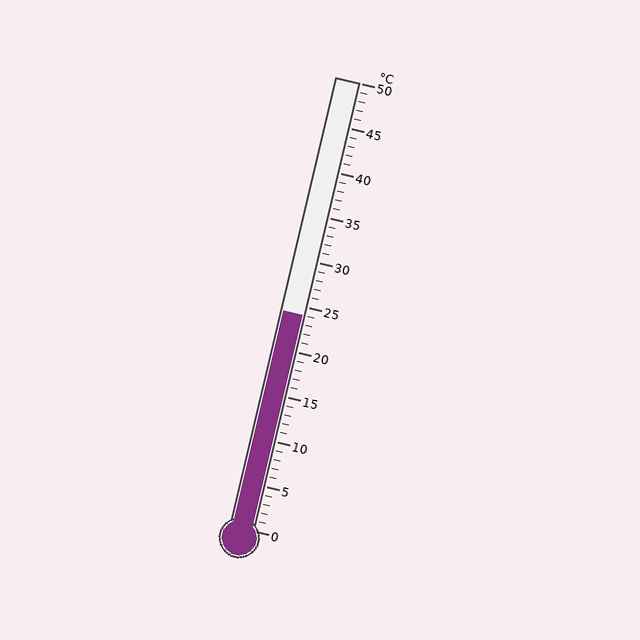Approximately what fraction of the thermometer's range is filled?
The thermometer is filled to approximately 50% of its range.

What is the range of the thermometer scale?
The thermometer scale ranges from 0°C to 50°C.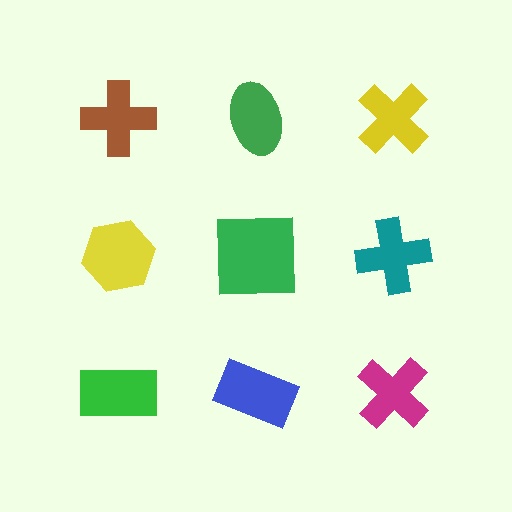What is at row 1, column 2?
A green ellipse.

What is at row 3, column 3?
A magenta cross.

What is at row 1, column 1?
A brown cross.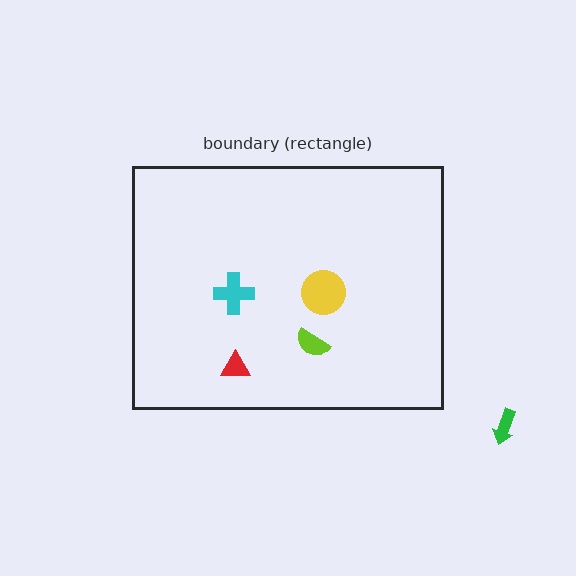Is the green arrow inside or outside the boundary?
Outside.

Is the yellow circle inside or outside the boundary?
Inside.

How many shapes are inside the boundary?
4 inside, 1 outside.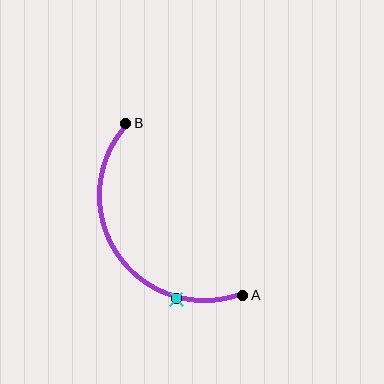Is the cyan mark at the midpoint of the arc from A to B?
No. The cyan mark lies on the arc but is closer to endpoint A. The arc midpoint would be at the point on the curve equidistant along the arc from both A and B.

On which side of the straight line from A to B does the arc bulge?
The arc bulges below and to the left of the straight line connecting A and B.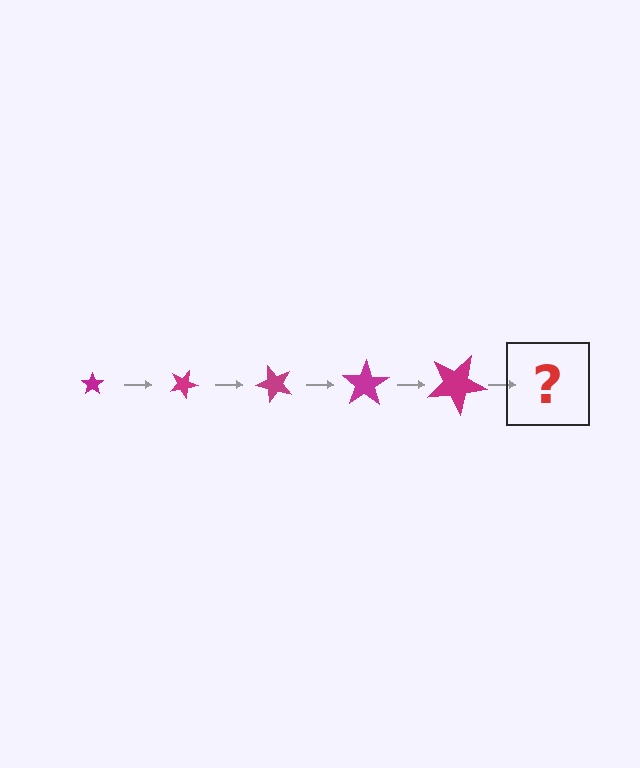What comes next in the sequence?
The next element should be a star, larger than the previous one and rotated 125 degrees from the start.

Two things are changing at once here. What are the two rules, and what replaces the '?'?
The two rules are that the star grows larger each step and it rotates 25 degrees each step. The '?' should be a star, larger than the previous one and rotated 125 degrees from the start.